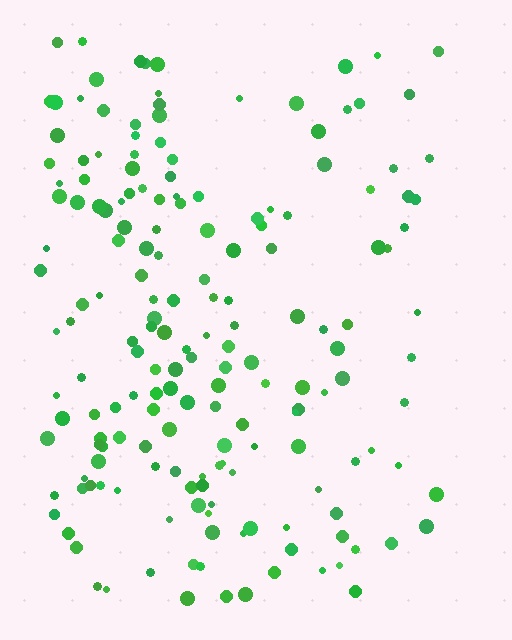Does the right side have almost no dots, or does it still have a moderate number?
Still a moderate number, just noticeably fewer than the left.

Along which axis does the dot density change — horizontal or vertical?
Horizontal.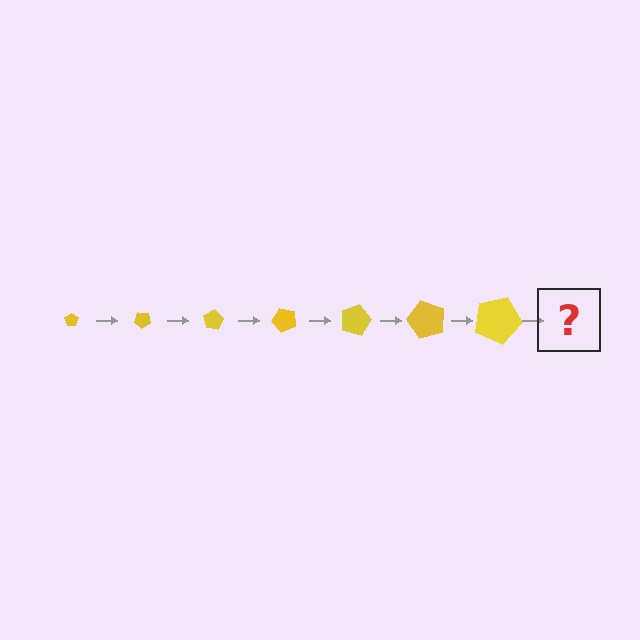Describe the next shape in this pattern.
It should be a pentagon, larger than the previous one and rotated 280 degrees from the start.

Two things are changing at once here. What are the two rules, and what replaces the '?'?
The two rules are that the pentagon grows larger each step and it rotates 40 degrees each step. The '?' should be a pentagon, larger than the previous one and rotated 280 degrees from the start.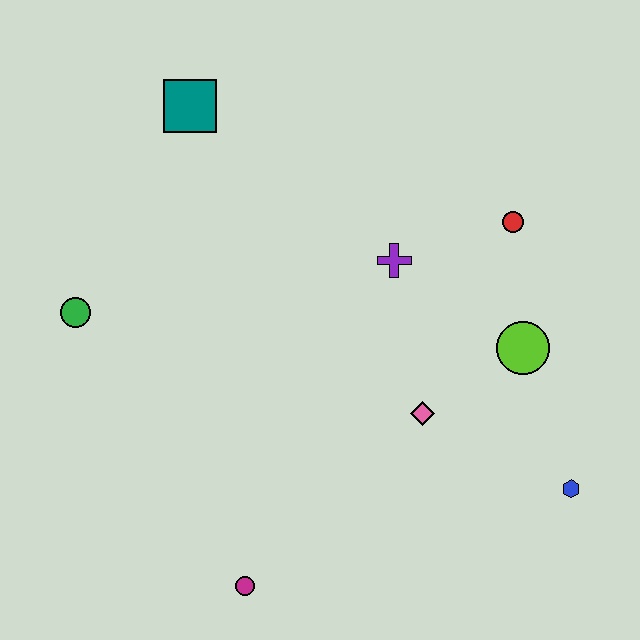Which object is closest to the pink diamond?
The lime circle is closest to the pink diamond.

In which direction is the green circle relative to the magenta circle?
The green circle is above the magenta circle.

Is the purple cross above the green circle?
Yes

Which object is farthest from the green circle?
The blue hexagon is farthest from the green circle.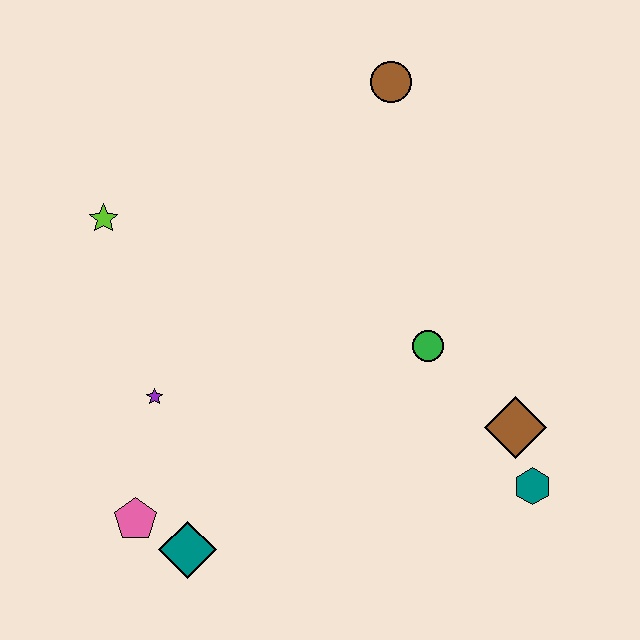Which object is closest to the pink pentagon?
The teal diamond is closest to the pink pentagon.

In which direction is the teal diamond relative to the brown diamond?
The teal diamond is to the left of the brown diamond.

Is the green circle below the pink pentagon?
No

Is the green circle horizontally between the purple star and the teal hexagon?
Yes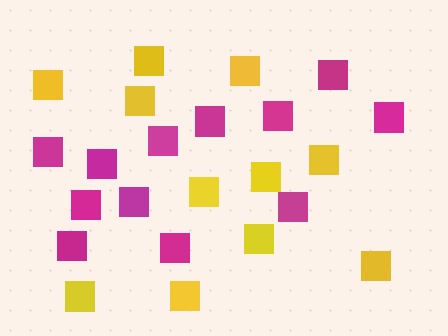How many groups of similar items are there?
There are 2 groups: one group of yellow squares (11) and one group of magenta squares (12).